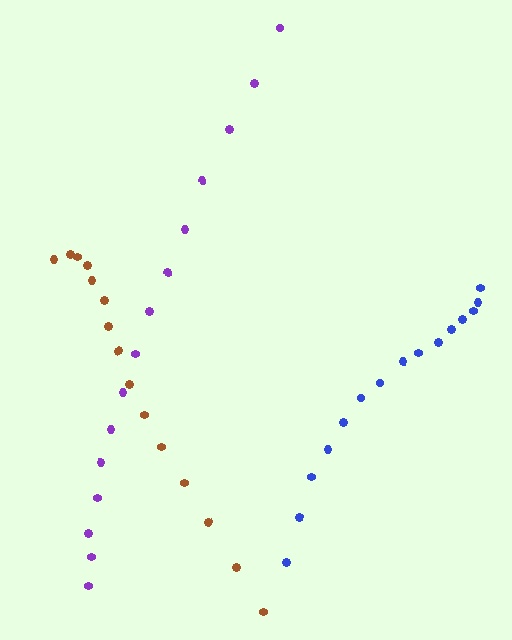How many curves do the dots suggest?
There are 3 distinct paths.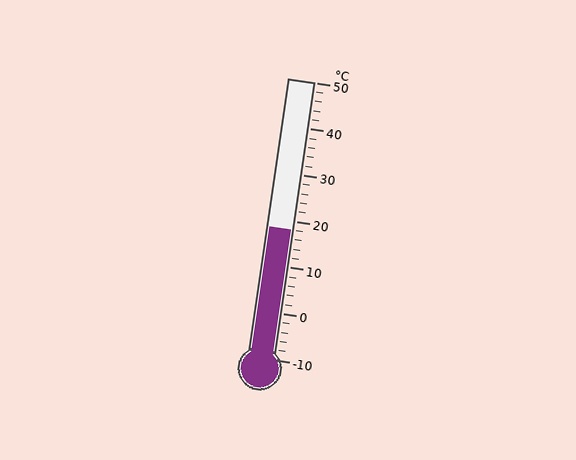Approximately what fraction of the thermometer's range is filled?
The thermometer is filled to approximately 45% of its range.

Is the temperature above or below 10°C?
The temperature is above 10°C.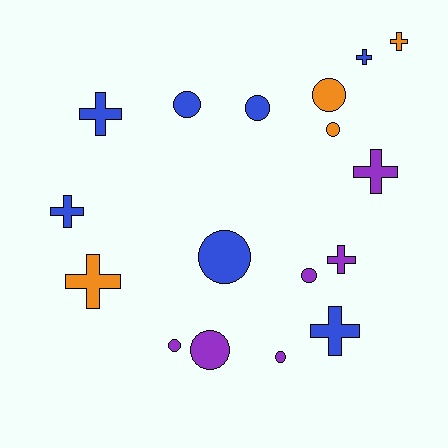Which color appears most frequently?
Blue, with 7 objects.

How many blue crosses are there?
There are 4 blue crosses.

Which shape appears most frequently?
Circle, with 9 objects.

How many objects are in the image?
There are 17 objects.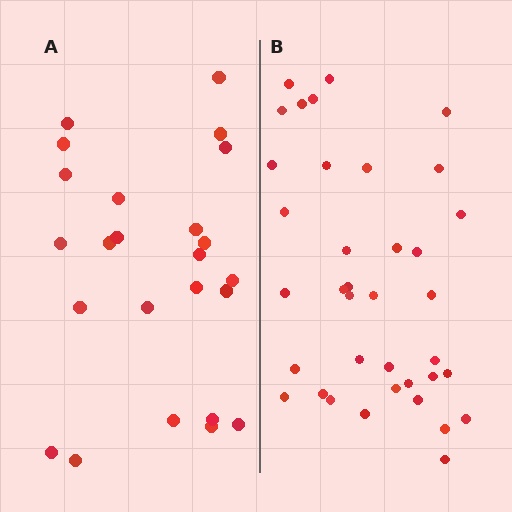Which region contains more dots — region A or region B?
Region B (the right region) has more dots.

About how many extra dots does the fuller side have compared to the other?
Region B has approximately 15 more dots than region A.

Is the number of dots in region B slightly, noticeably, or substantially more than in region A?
Region B has substantially more. The ratio is roughly 1.5 to 1.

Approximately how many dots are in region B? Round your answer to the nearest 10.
About 40 dots. (The exact count is 37, which rounds to 40.)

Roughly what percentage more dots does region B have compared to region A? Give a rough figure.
About 55% more.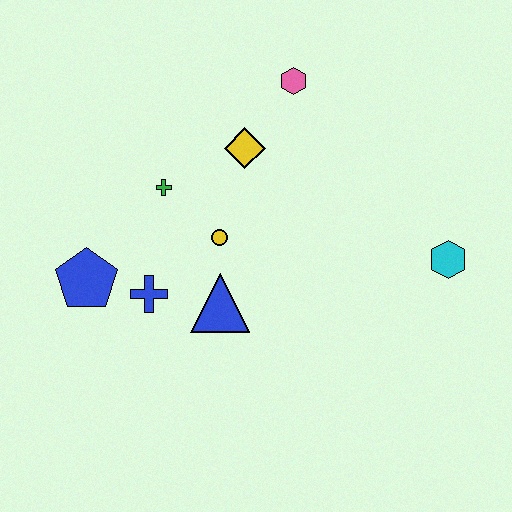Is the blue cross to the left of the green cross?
Yes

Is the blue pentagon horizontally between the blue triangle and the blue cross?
No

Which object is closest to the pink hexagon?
The yellow diamond is closest to the pink hexagon.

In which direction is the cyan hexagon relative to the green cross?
The cyan hexagon is to the right of the green cross.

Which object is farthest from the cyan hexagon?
The blue pentagon is farthest from the cyan hexagon.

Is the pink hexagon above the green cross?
Yes